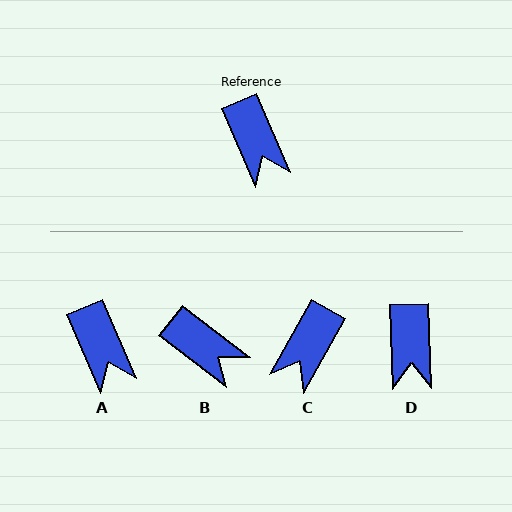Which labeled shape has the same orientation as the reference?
A.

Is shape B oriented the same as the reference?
No, it is off by about 29 degrees.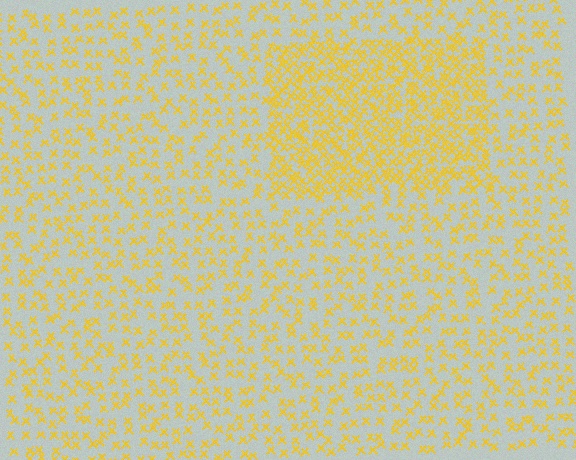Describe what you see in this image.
The image contains small yellow elements arranged at two different densities. A rectangle-shaped region is visible where the elements are more densely packed than the surrounding area.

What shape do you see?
I see a rectangle.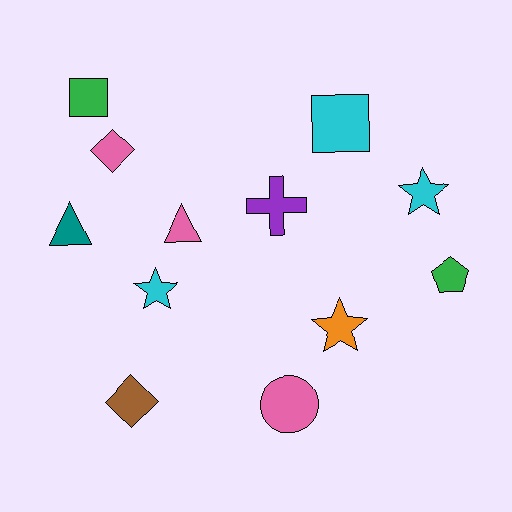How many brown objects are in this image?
There is 1 brown object.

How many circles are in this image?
There is 1 circle.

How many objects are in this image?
There are 12 objects.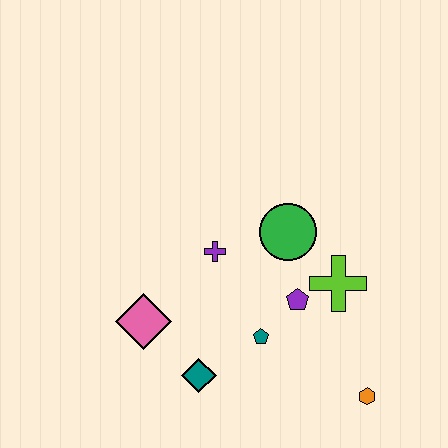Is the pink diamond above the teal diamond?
Yes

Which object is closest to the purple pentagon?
The lime cross is closest to the purple pentagon.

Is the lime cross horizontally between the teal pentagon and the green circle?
No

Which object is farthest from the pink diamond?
The orange hexagon is farthest from the pink diamond.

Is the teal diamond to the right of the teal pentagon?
No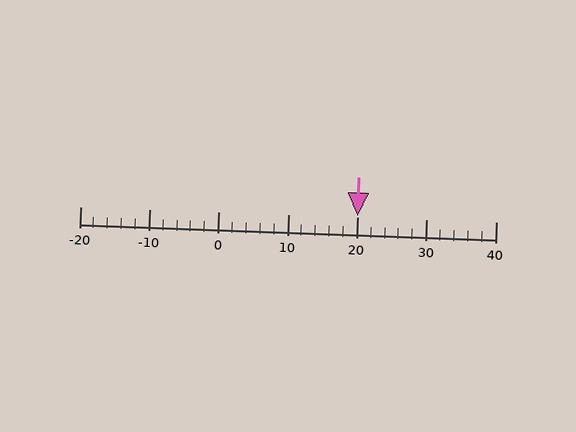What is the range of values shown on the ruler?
The ruler shows values from -20 to 40.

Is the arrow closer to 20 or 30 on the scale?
The arrow is closer to 20.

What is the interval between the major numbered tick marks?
The major tick marks are spaced 10 units apart.